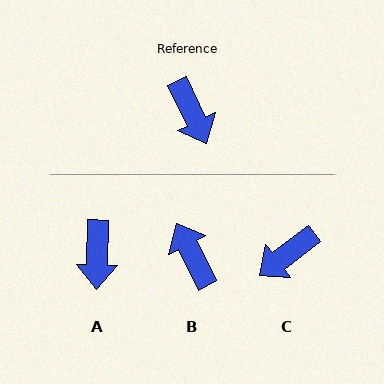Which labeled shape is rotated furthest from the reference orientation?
B, about 179 degrees away.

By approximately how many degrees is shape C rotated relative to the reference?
Approximately 78 degrees clockwise.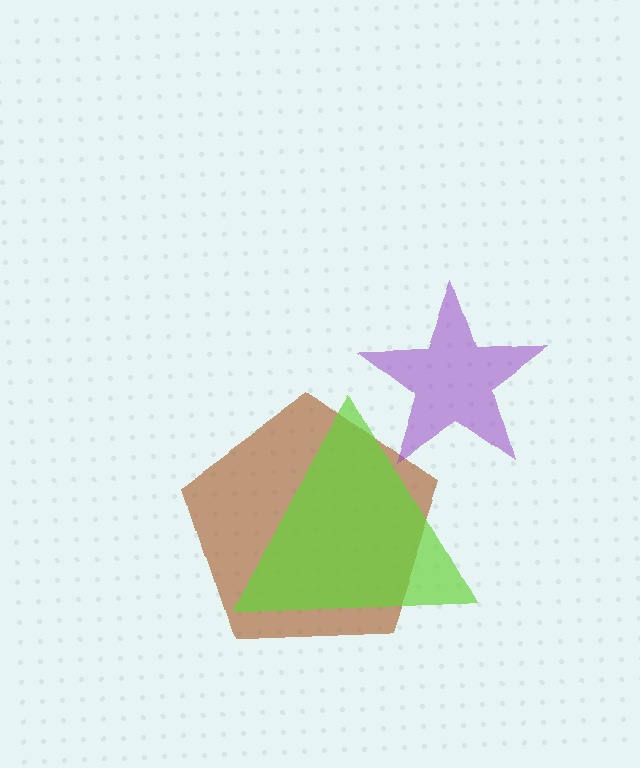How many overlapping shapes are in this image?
There are 3 overlapping shapes in the image.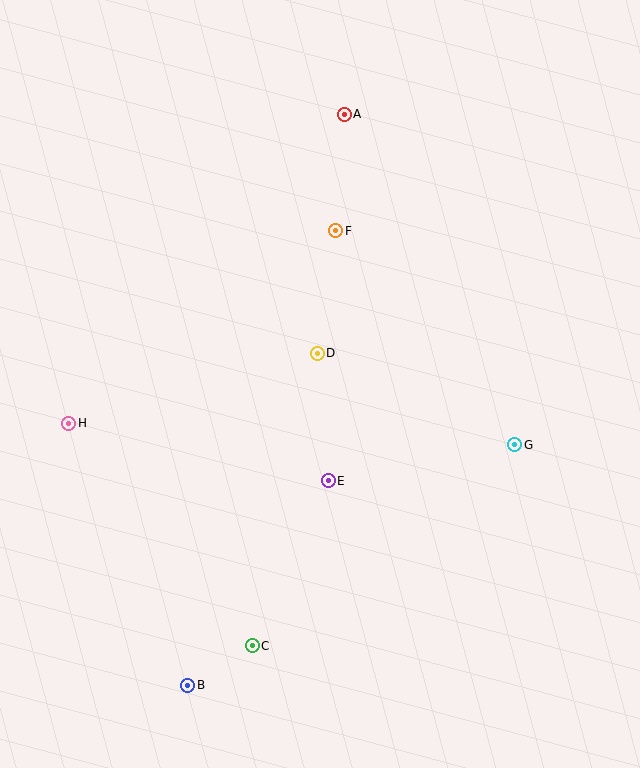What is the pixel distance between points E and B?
The distance between E and B is 248 pixels.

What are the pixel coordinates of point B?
Point B is at (188, 685).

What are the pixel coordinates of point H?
Point H is at (69, 423).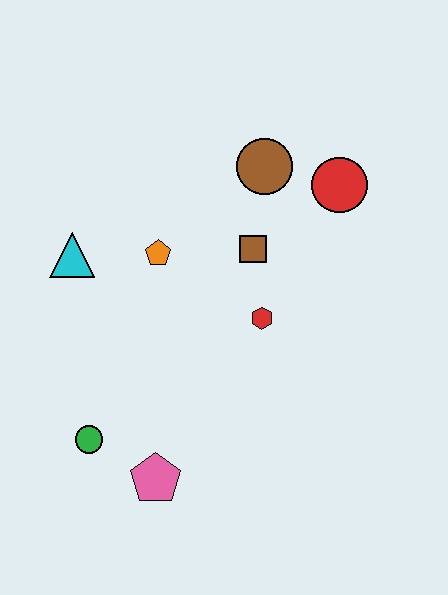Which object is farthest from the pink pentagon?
The red circle is farthest from the pink pentagon.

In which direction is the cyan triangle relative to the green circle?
The cyan triangle is above the green circle.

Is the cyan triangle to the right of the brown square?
No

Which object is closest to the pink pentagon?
The green circle is closest to the pink pentagon.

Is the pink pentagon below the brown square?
Yes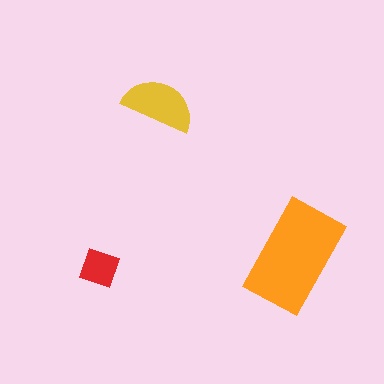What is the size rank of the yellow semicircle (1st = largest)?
2nd.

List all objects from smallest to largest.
The red diamond, the yellow semicircle, the orange rectangle.